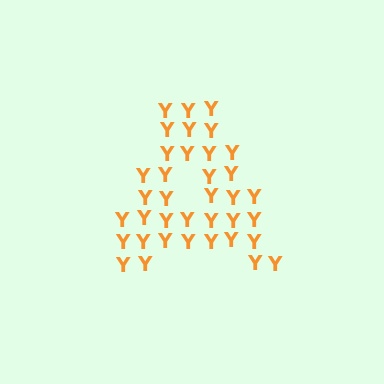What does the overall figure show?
The overall figure shows the letter A.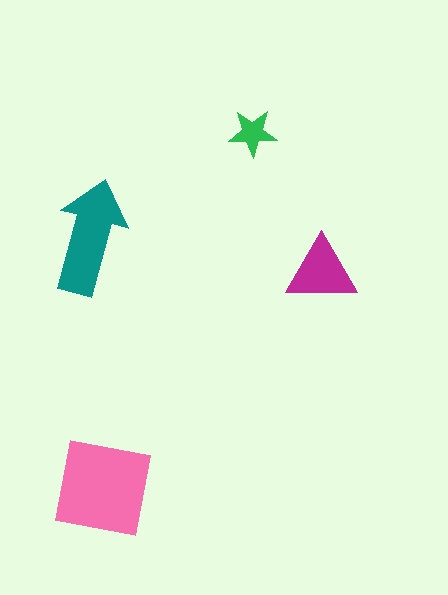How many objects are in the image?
There are 4 objects in the image.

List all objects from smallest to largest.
The green star, the magenta triangle, the teal arrow, the pink square.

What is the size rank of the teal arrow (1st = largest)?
2nd.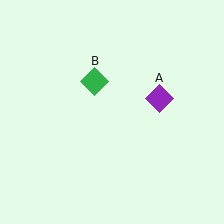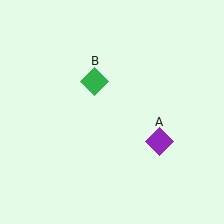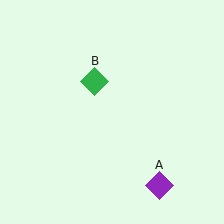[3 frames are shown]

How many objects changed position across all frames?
1 object changed position: purple diamond (object A).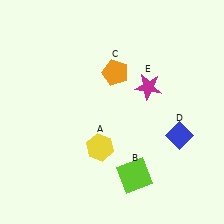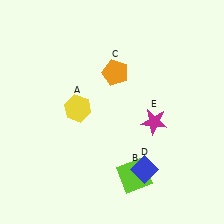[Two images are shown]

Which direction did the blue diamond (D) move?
The blue diamond (D) moved left.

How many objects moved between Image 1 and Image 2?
3 objects moved between the two images.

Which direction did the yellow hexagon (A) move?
The yellow hexagon (A) moved up.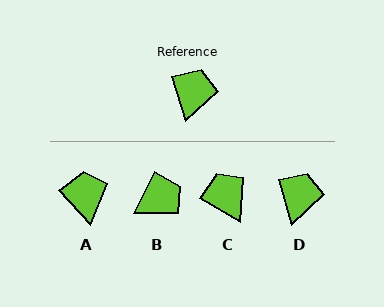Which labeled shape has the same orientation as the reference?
D.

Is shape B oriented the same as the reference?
No, it is off by about 42 degrees.